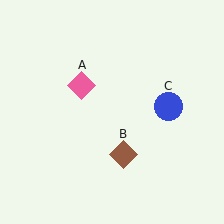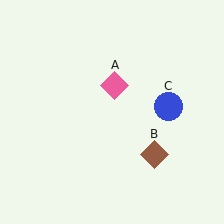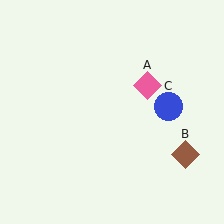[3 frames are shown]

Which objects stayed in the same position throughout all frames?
Blue circle (object C) remained stationary.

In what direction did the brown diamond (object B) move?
The brown diamond (object B) moved right.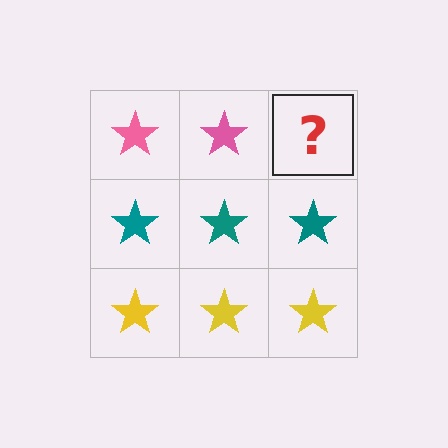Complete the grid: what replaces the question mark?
The question mark should be replaced with a pink star.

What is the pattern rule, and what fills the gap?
The rule is that each row has a consistent color. The gap should be filled with a pink star.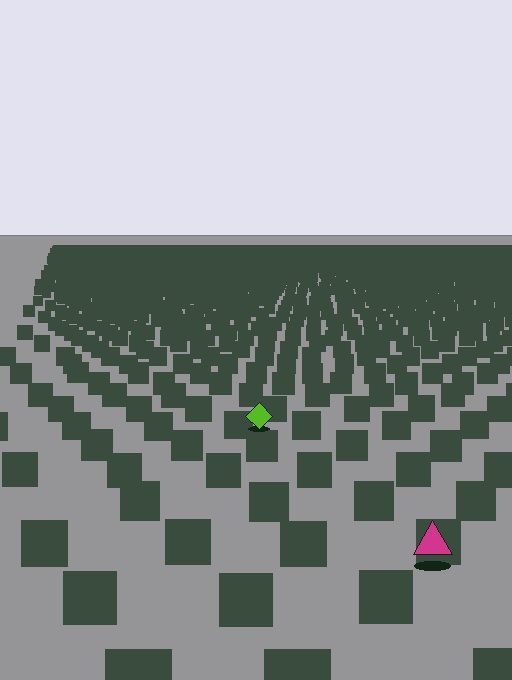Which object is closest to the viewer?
The magenta triangle is closest. The texture marks near it are larger and more spread out.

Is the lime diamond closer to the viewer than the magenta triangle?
No. The magenta triangle is closer — you can tell from the texture gradient: the ground texture is coarser near it.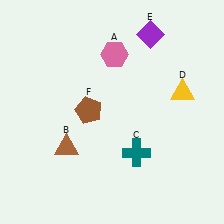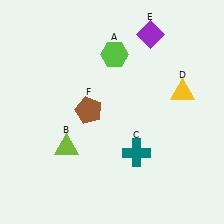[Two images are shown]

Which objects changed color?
A changed from pink to lime. B changed from brown to lime.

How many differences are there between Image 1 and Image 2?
There are 2 differences between the two images.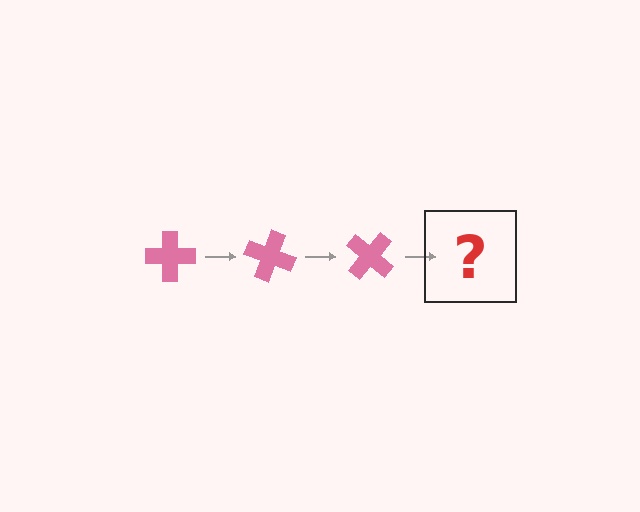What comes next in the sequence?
The next element should be a pink cross rotated 60 degrees.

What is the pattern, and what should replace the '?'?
The pattern is that the cross rotates 20 degrees each step. The '?' should be a pink cross rotated 60 degrees.